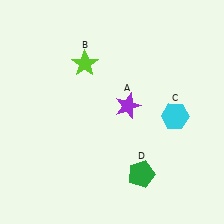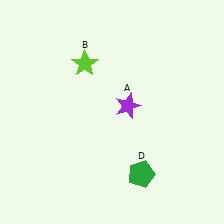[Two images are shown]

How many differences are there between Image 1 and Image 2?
There is 1 difference between the two images.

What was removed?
The cyan hexagon (C) was removed in Image 2.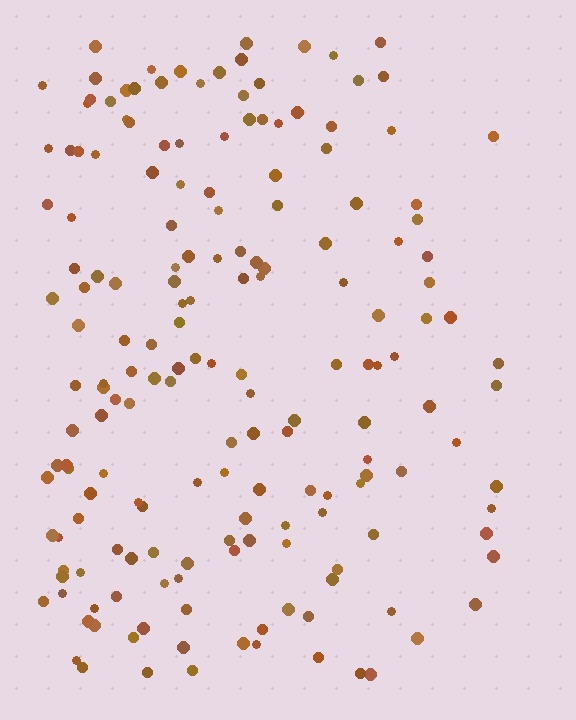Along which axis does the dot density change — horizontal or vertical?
Horizontal.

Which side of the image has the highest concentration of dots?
The left.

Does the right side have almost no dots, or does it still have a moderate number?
Still a moderate number, just noticeably fewer than the left.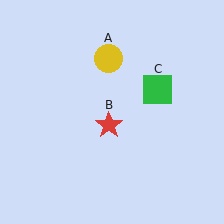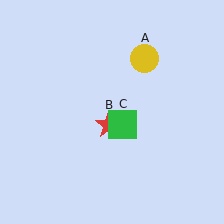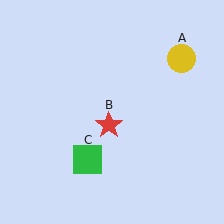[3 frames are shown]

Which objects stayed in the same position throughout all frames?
Red star (object B) remained stationary.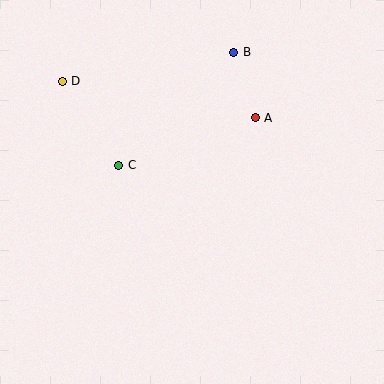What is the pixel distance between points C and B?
The distance between C and B is 161 pixels.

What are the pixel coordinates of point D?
Point D is at (62, 81).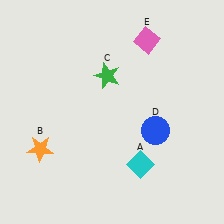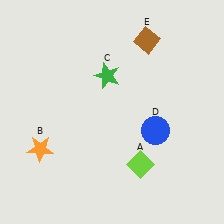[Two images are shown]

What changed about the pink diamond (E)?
In Image 1, E is pink. In Image 2, it changed to brown.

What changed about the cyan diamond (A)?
In Image 1, A is cyan. In Image 2, it changed to lime.